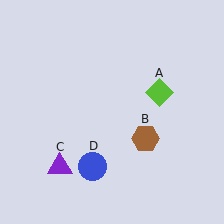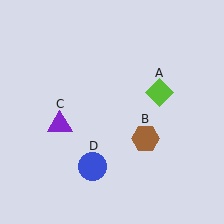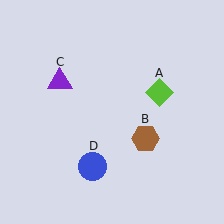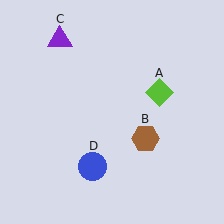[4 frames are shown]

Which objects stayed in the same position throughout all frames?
Lime diamond (object A) and brown hexagon (object B) and blue circle (object D) remained stationary.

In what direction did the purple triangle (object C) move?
The purple triangle (object C) moved up.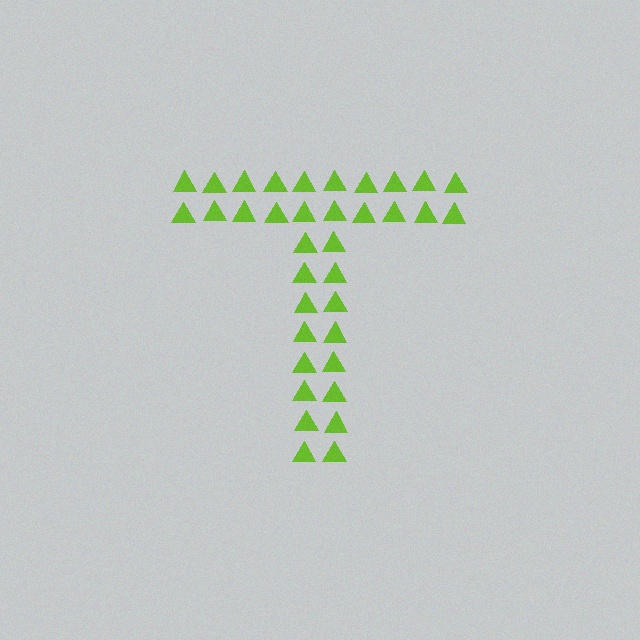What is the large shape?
The large shape is the letter T.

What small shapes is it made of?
It is made of small triangles.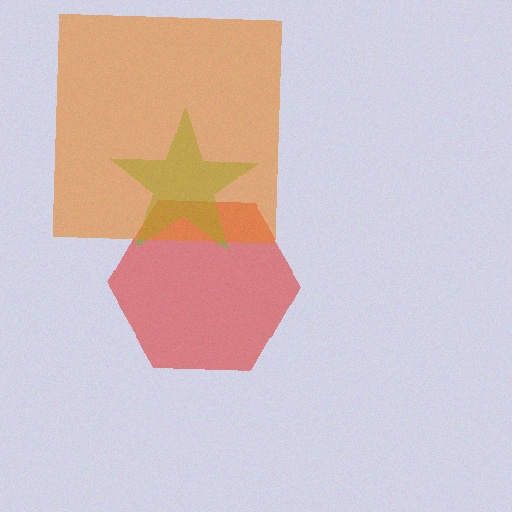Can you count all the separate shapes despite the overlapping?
Yes, there are 3 separate shapes.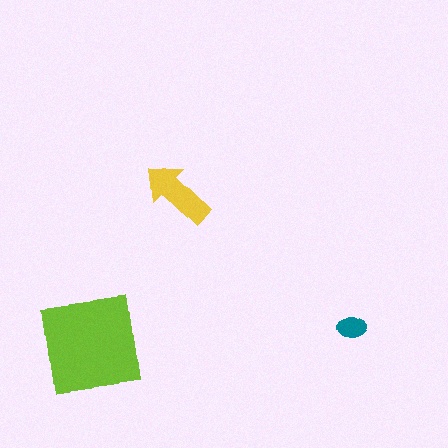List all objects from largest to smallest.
The lime square, the yellow arrow, the teal ellipse.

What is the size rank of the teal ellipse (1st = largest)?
3rd.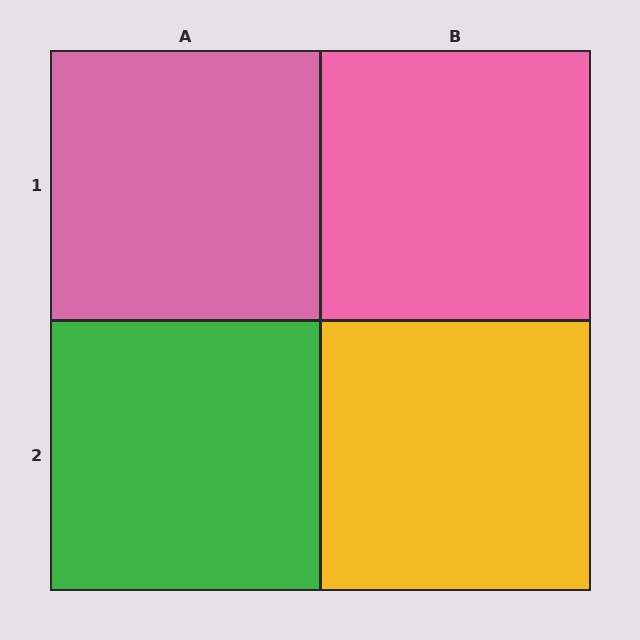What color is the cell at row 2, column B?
Yellow.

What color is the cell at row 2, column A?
Green.